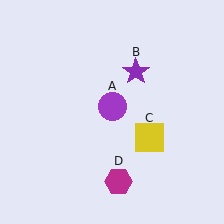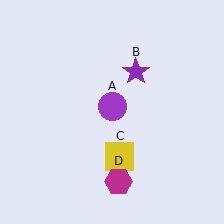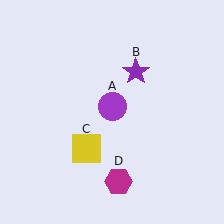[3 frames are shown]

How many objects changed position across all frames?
1 object changed position: yellow square (object C).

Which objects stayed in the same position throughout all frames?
Purple circle (object A) and purple star (object B) and magenta hexagon (object D) remained stationary.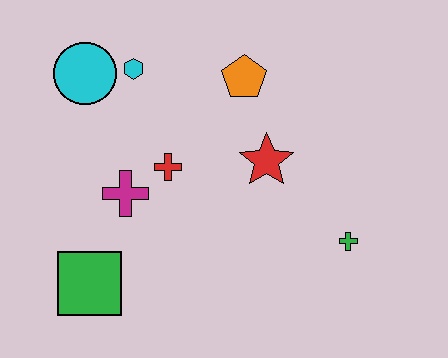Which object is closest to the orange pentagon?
The red star is closest to the orange pentagon.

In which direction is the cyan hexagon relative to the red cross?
The cyan hexagon is above the red cross.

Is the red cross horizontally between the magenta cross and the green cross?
Yes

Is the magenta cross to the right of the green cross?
No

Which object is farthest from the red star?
The green square is farthest from the red star.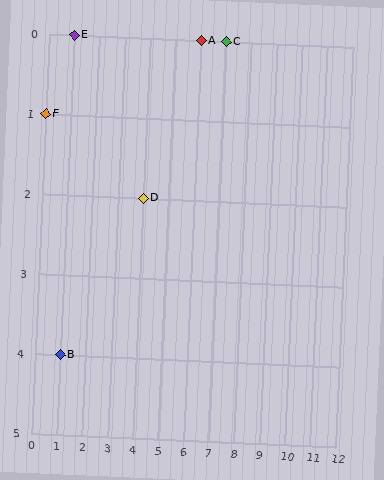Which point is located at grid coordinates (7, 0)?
Point C is at (7, 0).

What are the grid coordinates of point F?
Point F is at grid coordinates (0, 1).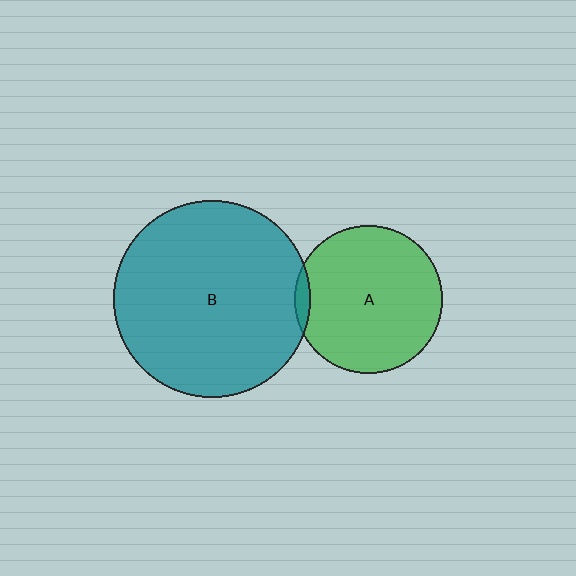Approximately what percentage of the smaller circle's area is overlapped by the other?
Approximately 5%.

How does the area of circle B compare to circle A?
Approximately 1.8 times.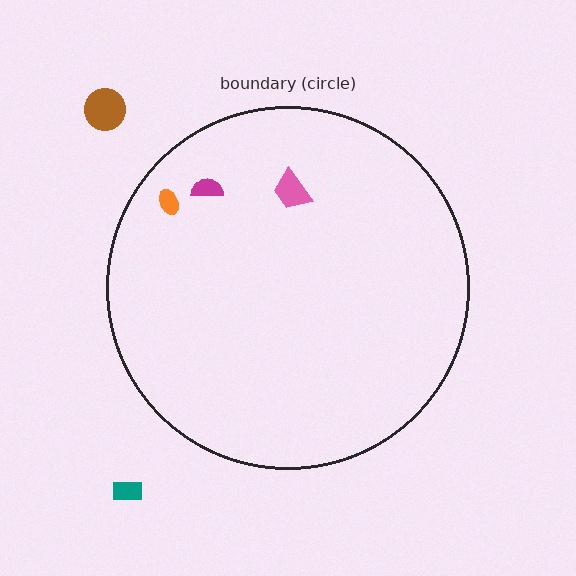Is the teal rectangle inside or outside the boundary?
Outside.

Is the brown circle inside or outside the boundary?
Outside.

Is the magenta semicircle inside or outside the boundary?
Inside.